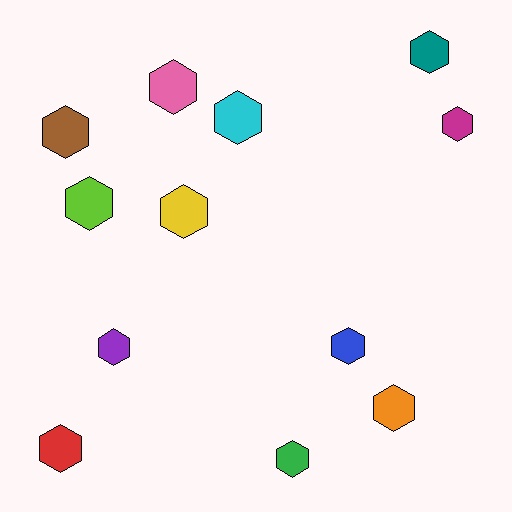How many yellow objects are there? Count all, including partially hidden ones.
There is 1 yellow object.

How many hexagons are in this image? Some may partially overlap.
There are 12 hexagons.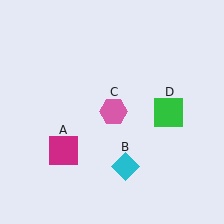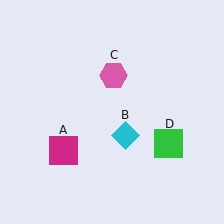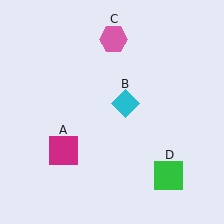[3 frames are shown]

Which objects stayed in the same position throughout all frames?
Magenta square (object A) remained stationary.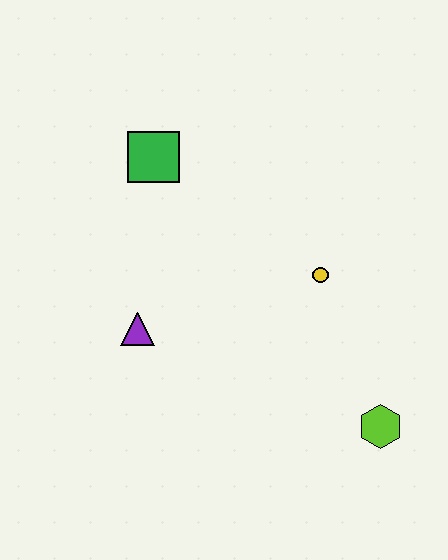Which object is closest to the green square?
The purple triangle is closest to the green square.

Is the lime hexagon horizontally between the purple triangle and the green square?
No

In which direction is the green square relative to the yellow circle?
The green square is to the left of the yellow circle.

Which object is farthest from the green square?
The lime hexagon is farthest from the green square.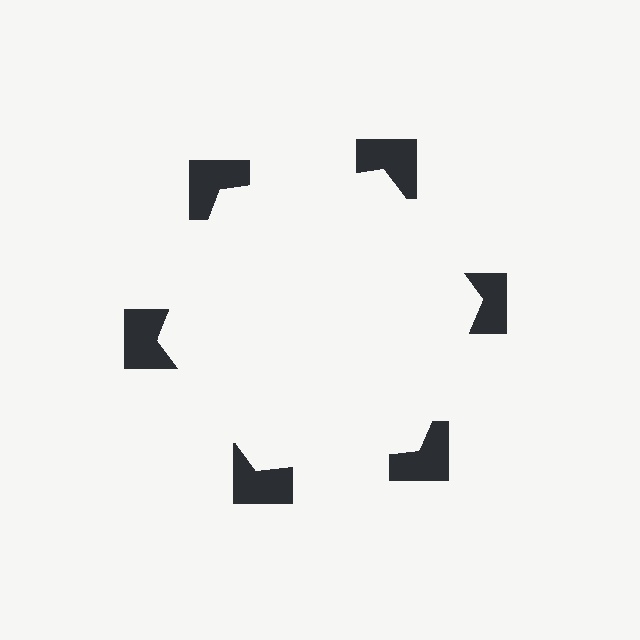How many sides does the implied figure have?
6 sides.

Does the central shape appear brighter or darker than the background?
It typically appears slightly brighter than the background, even though no actual brightness change is drawn.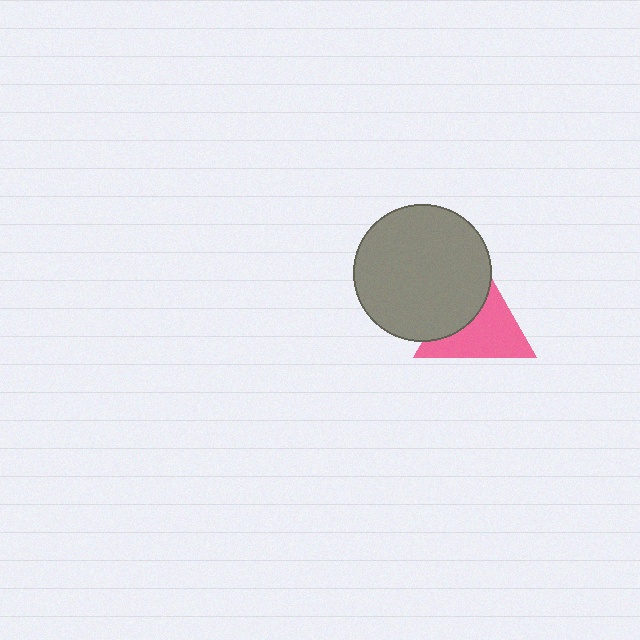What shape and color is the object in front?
The object in front is a gray circle.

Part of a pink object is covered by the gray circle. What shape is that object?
It is a triangle.